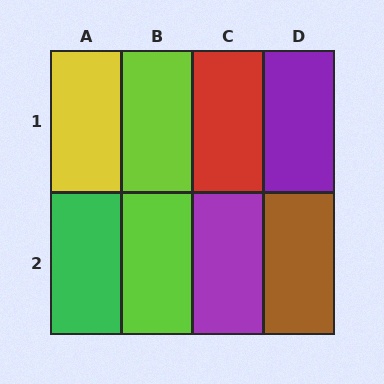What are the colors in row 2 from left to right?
Green, lime, purple, brown.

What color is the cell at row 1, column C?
Red.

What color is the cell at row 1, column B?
Lime.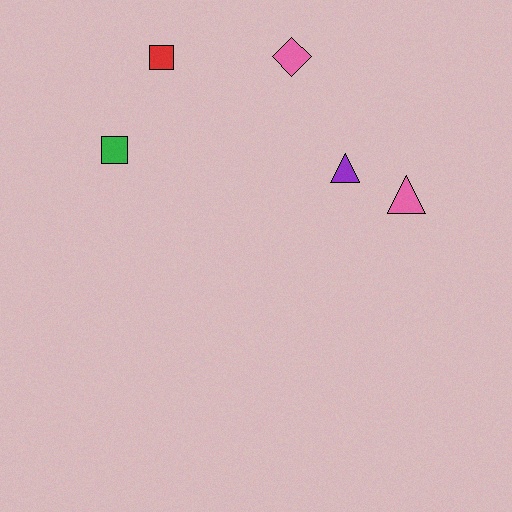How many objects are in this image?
There are 5 objects.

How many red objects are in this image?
There is 1 red object.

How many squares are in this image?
There are 2 squares.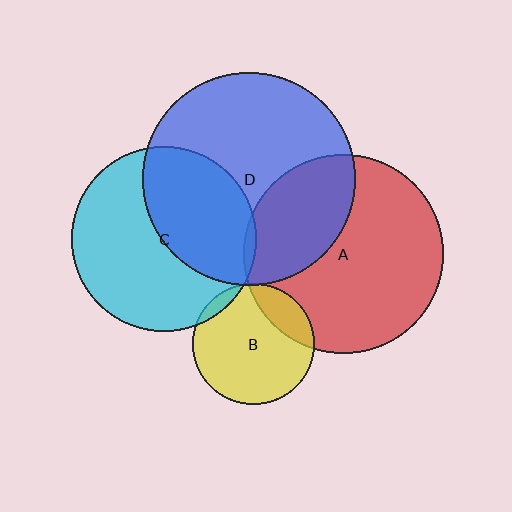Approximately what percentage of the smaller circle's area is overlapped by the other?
Approximately 5%.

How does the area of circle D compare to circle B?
Approximately 3.1 times.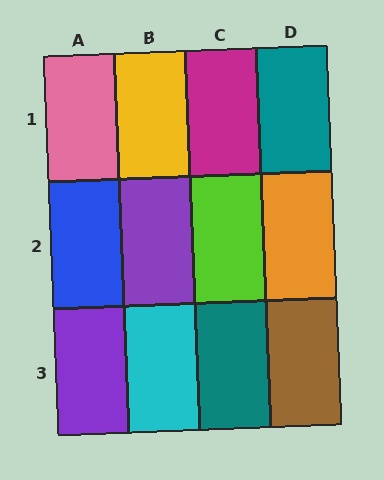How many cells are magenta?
1 cell is magenta.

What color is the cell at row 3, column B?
Cyan.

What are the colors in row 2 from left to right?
Blue, purple, lime, orange.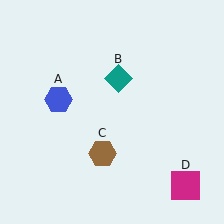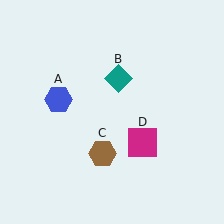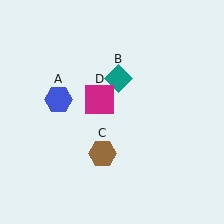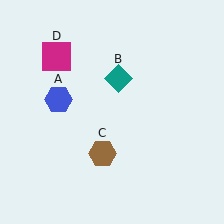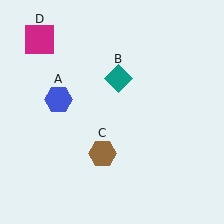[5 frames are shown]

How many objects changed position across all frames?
1 object changed position: magenta square (object D).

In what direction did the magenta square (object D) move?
The magenta square (object D) moved up and to the left.